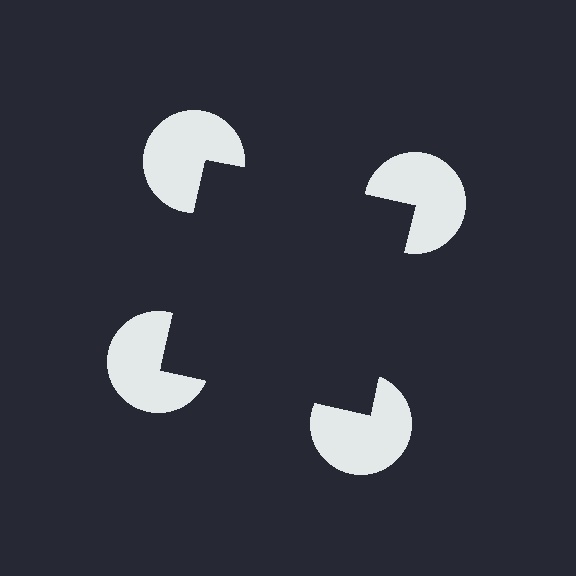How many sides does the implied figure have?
4 sides.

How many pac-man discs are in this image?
There are 4 — one at each vertex of the illusory square.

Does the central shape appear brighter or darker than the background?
It typically appears slightly darker than the background, even though no actual brightness change is drawn.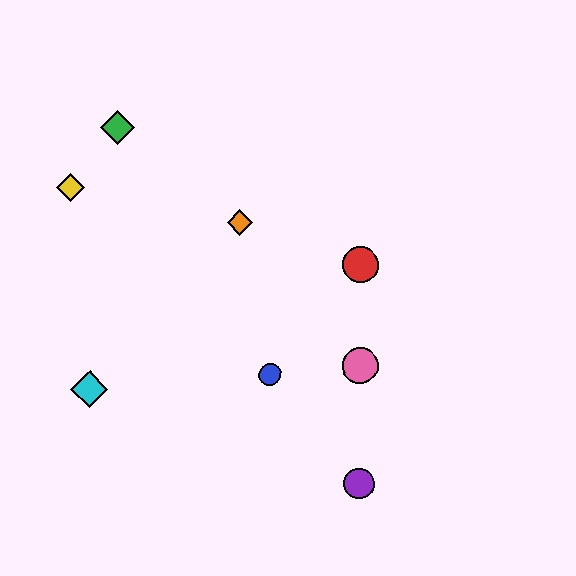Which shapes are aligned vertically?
The red circle, the purple circle, the pink circle are aligned vertically.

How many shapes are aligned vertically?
3 shapes (the red circle, the purple circle, the pink circle) are aligned vertically.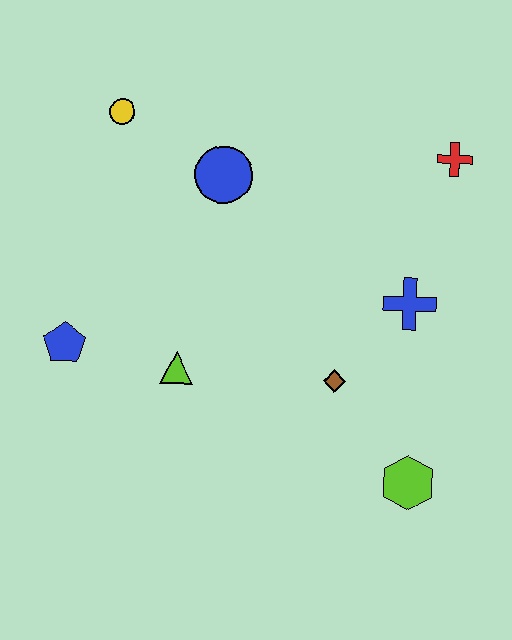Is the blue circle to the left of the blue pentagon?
No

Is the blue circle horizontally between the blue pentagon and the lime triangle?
No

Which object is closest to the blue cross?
The brown diamond is closest to the blue cross.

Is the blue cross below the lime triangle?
No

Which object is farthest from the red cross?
The blue pentagon is farthest from the red cross.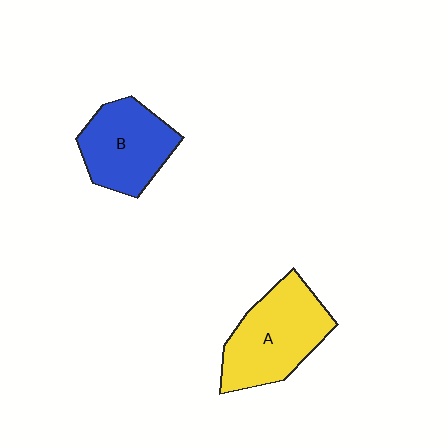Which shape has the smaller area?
Shape B (blue).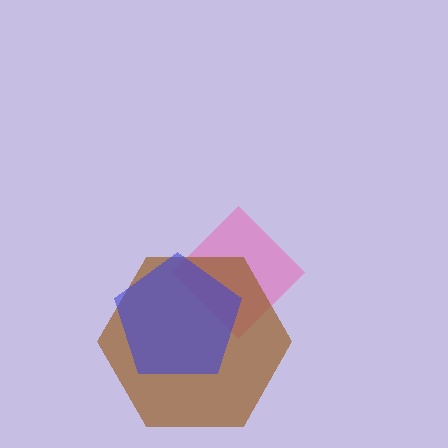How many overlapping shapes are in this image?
There are 3 overlapping shapes in the image.